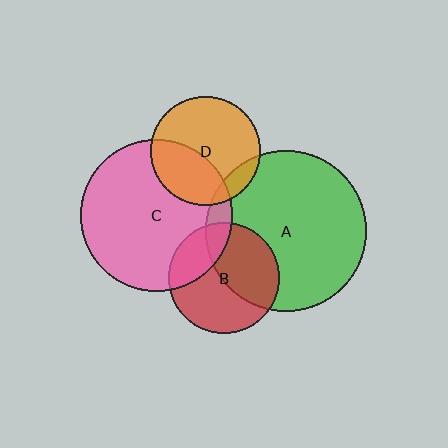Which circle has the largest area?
Circle A (green).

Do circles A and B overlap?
Yes.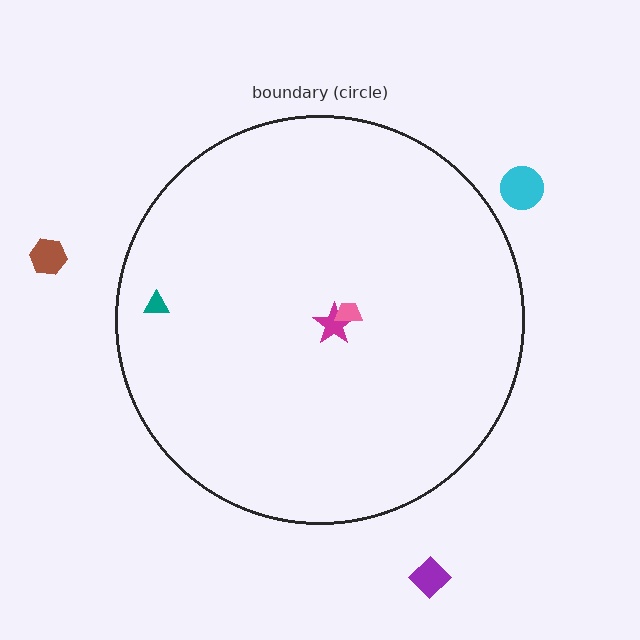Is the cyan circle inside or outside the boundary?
Outside.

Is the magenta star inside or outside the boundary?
Inside.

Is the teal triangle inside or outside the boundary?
Inside.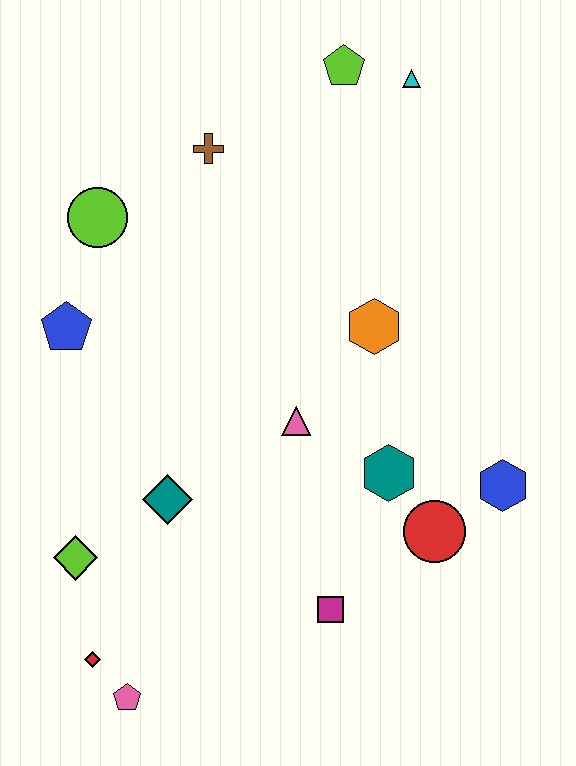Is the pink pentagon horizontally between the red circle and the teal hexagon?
No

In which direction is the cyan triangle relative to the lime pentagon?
The cyan triangle is to the right of the lime pentagon.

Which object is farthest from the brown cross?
The pink pentagon is farthest from the brown cross.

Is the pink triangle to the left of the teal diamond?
No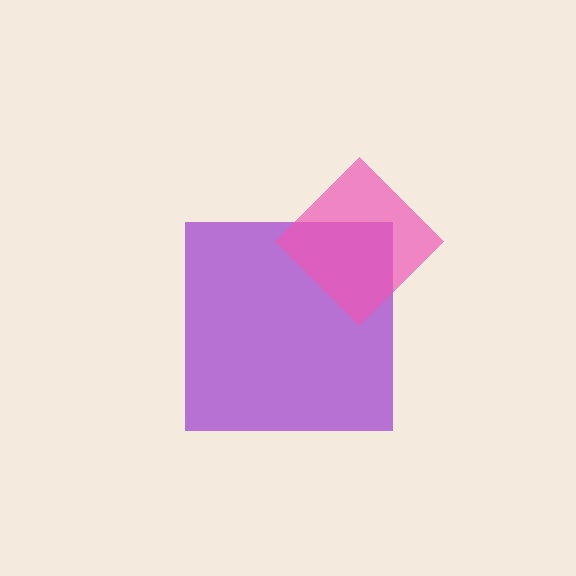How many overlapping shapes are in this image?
There are 2 overlapping shapes in the image.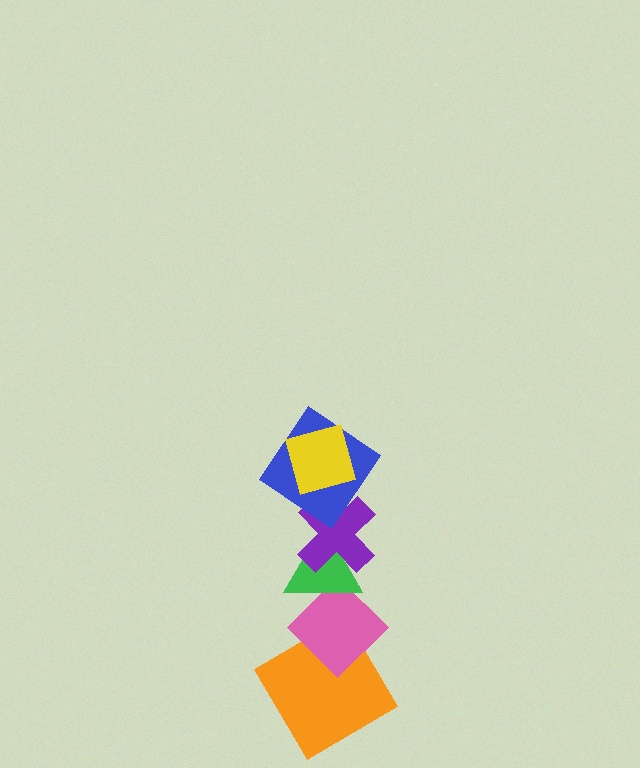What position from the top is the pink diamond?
The pink diamond is 5th from the top.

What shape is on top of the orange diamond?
The pink diamond is on top of the orange diamond.